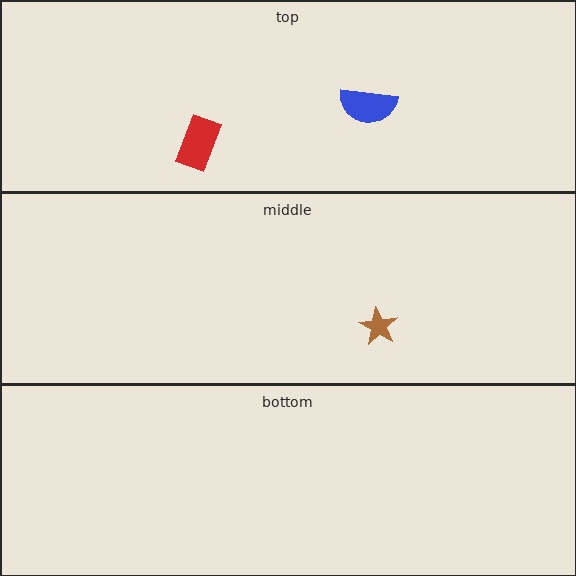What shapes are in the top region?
The blue semicircle, the red rectangle.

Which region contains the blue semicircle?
The top region.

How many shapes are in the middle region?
1.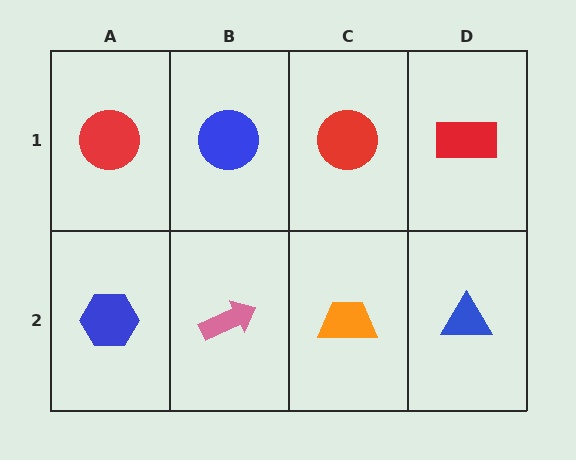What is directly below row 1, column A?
A blue hexagon.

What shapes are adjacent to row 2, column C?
A red circle (row 1, column C), a pink arrow (row 2, column B), a blue triangle (row 2, column D).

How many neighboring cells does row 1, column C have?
3.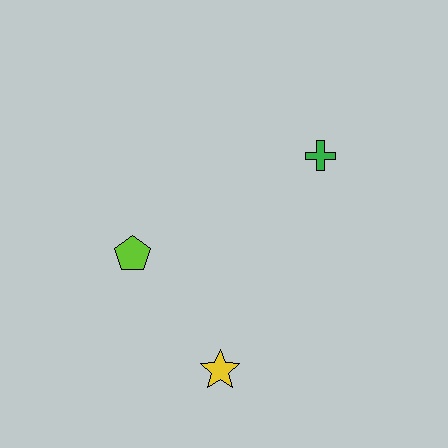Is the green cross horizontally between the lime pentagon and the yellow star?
No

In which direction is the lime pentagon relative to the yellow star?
The lime pentagon is above the yellow star.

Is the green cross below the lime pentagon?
No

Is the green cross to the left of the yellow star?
No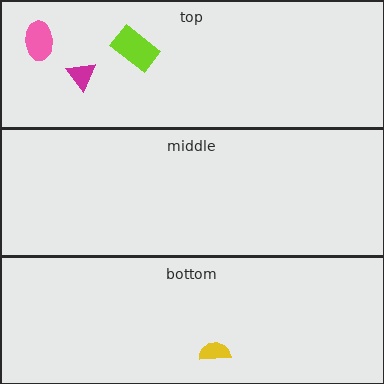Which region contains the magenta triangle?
The top region.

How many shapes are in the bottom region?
1.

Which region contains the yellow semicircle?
The bottom region.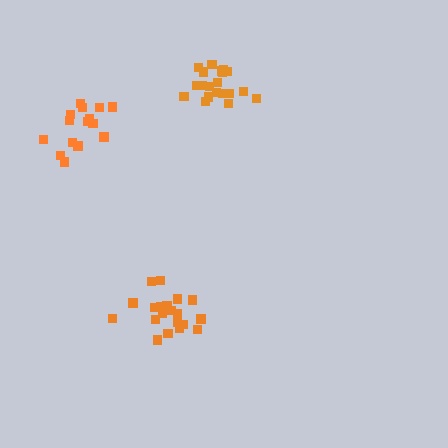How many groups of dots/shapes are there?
There are 3 groups.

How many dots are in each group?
Group 1: 20 dots, Group 2: 20 dots, Group 3: 15 dots (55 total).